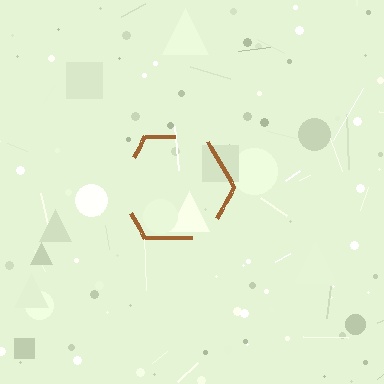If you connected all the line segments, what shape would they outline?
They would outline a hexagon.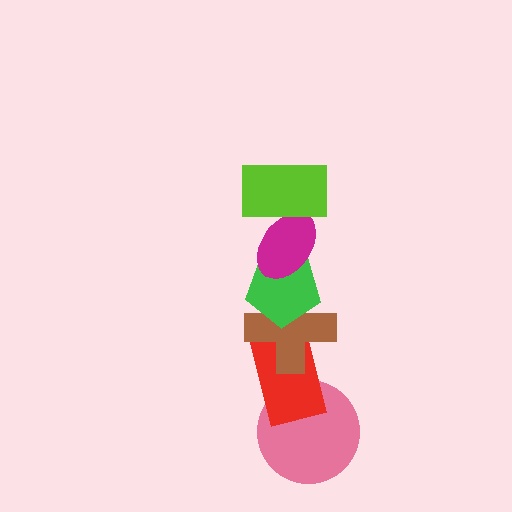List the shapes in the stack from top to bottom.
From top to bottom: the lime rectangle, the magenta ellipse, the green pentagon, the brown cross, the red rectangle, the pink circle.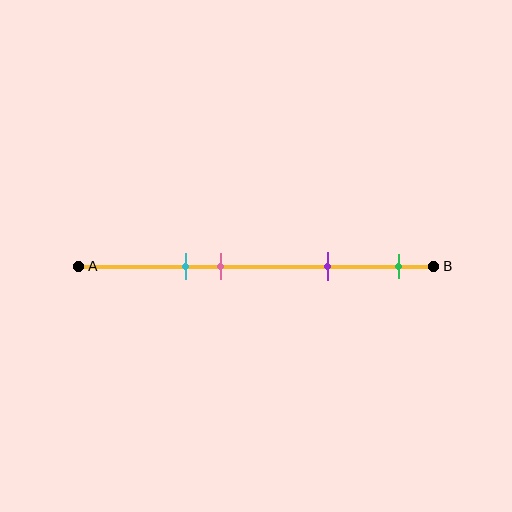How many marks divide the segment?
There are 4 marks dividing the segment.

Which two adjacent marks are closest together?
The cyan and pink marks are the closest adjacent pair.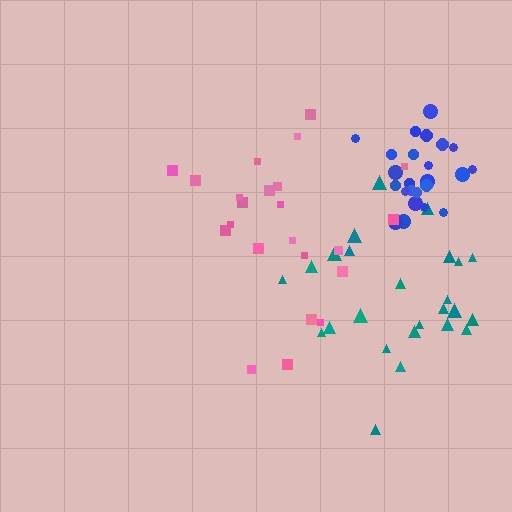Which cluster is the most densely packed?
Blue.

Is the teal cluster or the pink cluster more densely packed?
Teal.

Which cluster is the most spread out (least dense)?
Pink.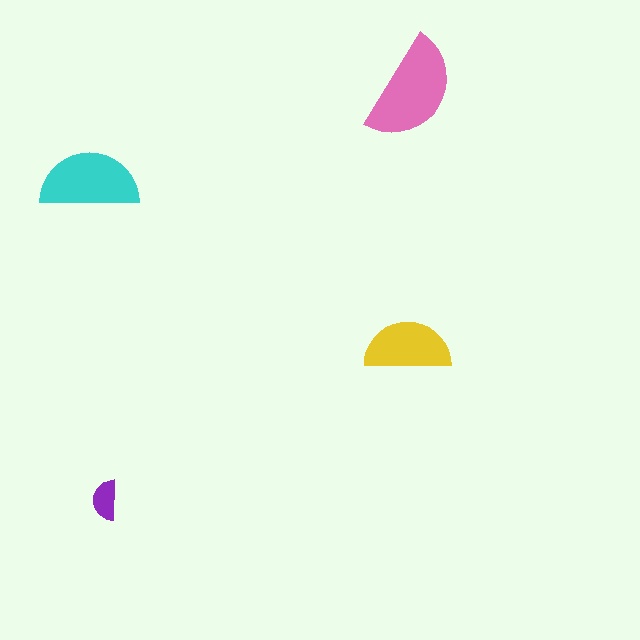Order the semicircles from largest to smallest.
the pink one, the cyan one, the yellow one, the purple one.